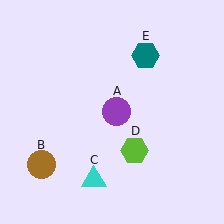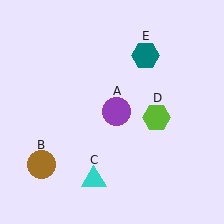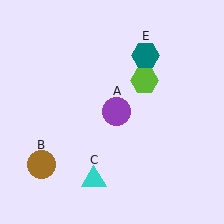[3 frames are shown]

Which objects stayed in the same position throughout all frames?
Purple circle (object A) and brown circle (object B) and cyan triangle (object C) and teal hexagon (object E) remained stationary.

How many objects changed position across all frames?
1 object changed position: lime hexagon (object D).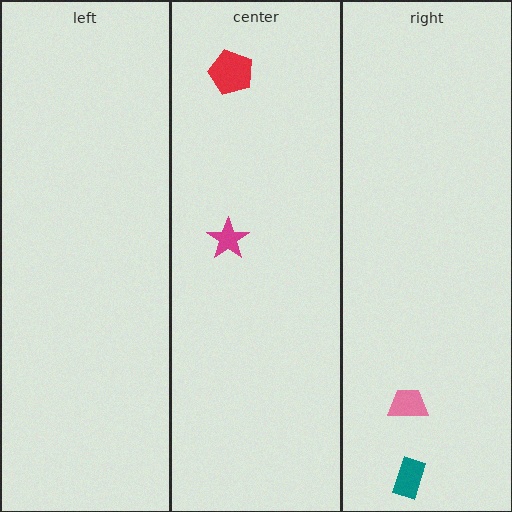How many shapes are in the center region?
2.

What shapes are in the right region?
The pink trapezoid, the teal rectangle.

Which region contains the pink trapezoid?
The right region.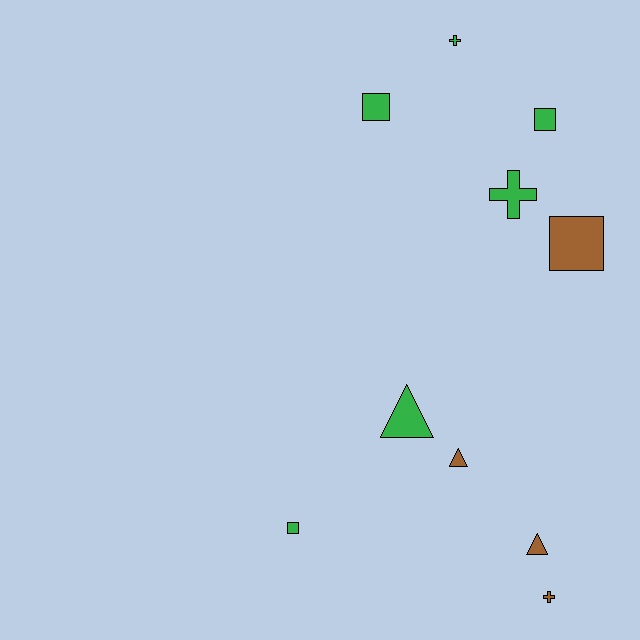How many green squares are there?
There are 3 green squares.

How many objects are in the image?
There are 10 objects.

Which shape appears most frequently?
Square, with 4 objects.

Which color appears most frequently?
Green, with 6 objects.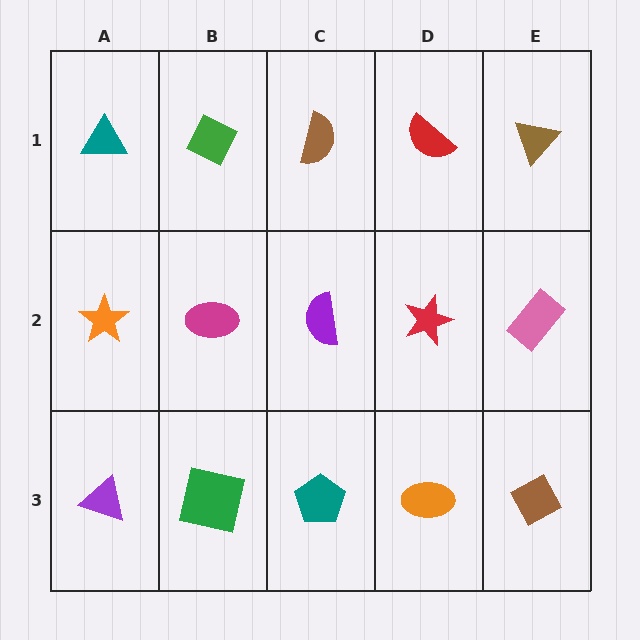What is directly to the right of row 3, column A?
A green square.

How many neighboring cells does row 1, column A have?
2.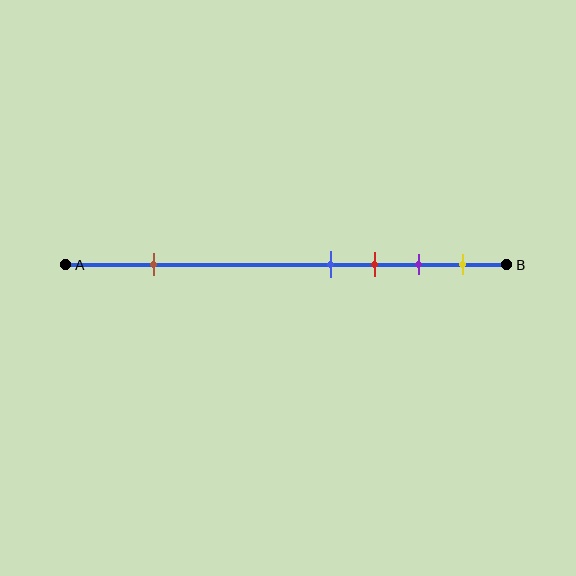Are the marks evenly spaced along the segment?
No, the marks are not evenly spaced.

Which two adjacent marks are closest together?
The blue and red marks are the closest adjacent pair.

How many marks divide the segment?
There are 5 marks dividing the segment.